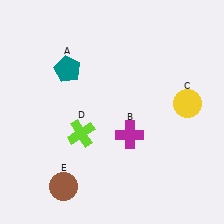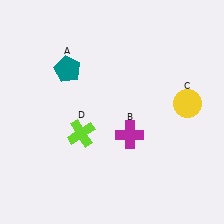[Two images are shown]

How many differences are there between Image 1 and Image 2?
There is 1 difference between the two images.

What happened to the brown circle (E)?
The brown circle (E) was removed in Image 2. It was in the bottom-left area of Image 1.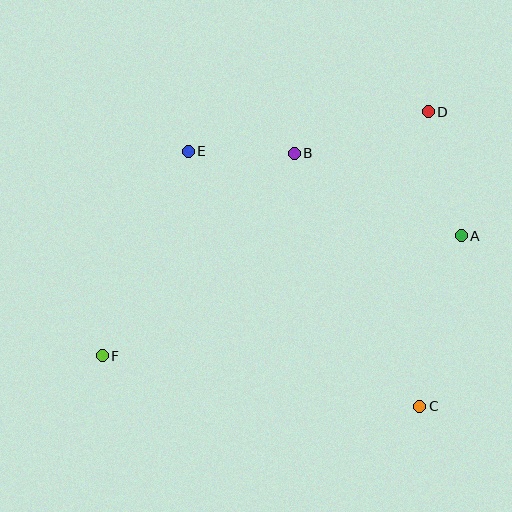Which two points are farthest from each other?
Points D and F are farthest from each other.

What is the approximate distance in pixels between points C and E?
The distance between C and E is approximately 344 pixels.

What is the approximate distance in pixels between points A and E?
The distance between A and E is approximately 286 pixels.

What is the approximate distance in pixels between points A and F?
The distance between A and F is approximately 379 pixels.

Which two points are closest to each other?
Points B and E are closest to each other.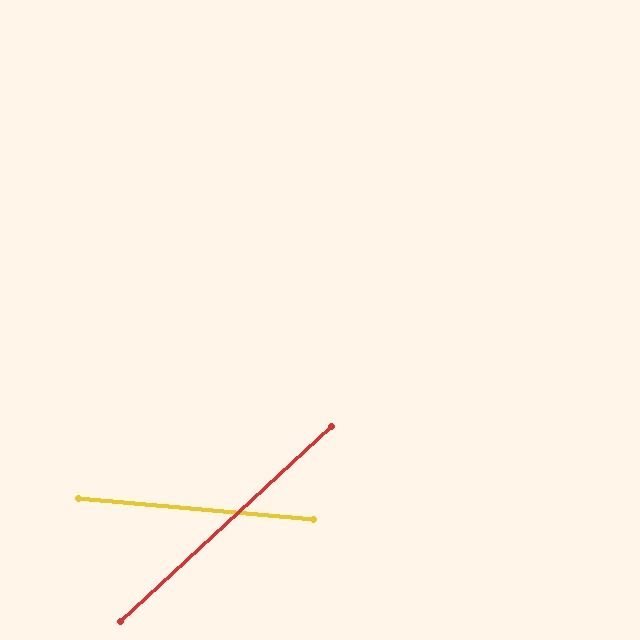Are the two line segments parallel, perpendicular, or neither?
Neither parallel nor perpendicular — they differ by about 48°.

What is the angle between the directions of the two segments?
Approximately 48 degrees.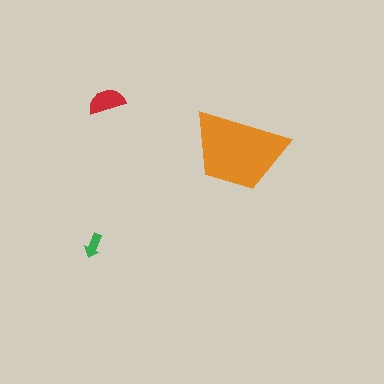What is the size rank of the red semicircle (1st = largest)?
2nd.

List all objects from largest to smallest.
The orange trapezoid, the red semicircle, the green arrow.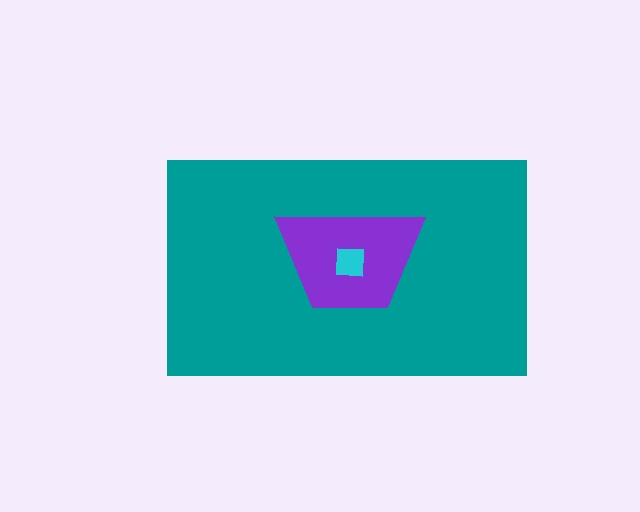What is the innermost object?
The cyan square.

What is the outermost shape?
The teal rectangle.